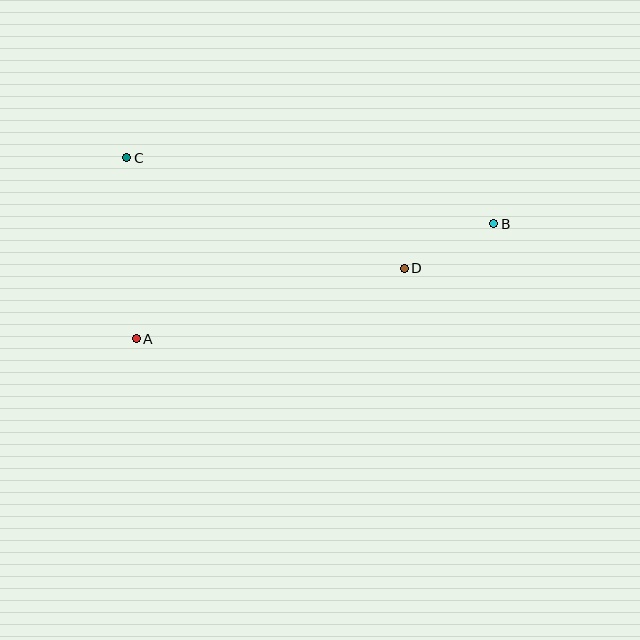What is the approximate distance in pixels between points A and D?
The distance between A and D is approximately 277 pixels.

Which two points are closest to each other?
Points B and D are closest to each other.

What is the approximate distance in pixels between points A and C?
The distance between A and C is approximately 181 pixels.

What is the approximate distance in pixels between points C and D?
The distance between C and D is approximately 299 pixels.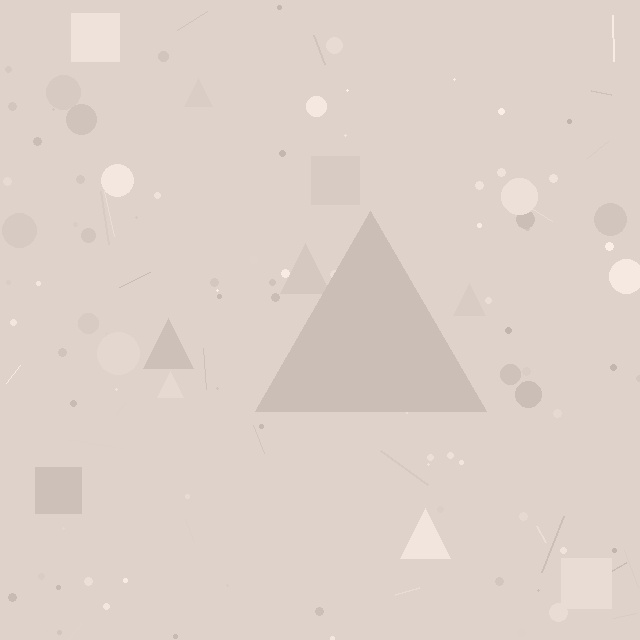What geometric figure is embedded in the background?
A triangle is embedded in the background.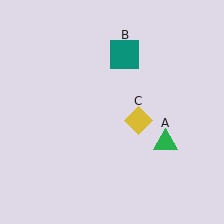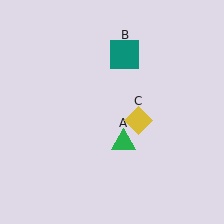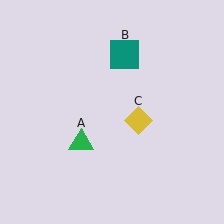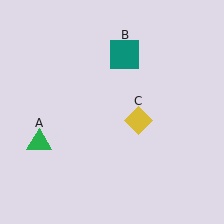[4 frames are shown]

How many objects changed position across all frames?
1 object changed position: green triangle (object A).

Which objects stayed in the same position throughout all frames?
Teal square (object B) and yellow diamond (object C) remained stationary.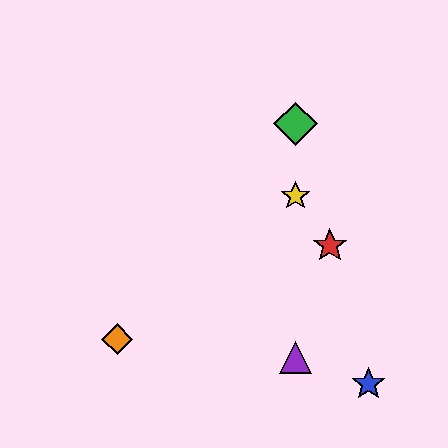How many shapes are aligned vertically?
3 shapes (the green diamond, the yellow star, the purple triangle) are aligned vertically.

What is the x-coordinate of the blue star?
The blue star is at x≈369.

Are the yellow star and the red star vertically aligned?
No, the yellow star is at x≈295 and the red star is at x≈330.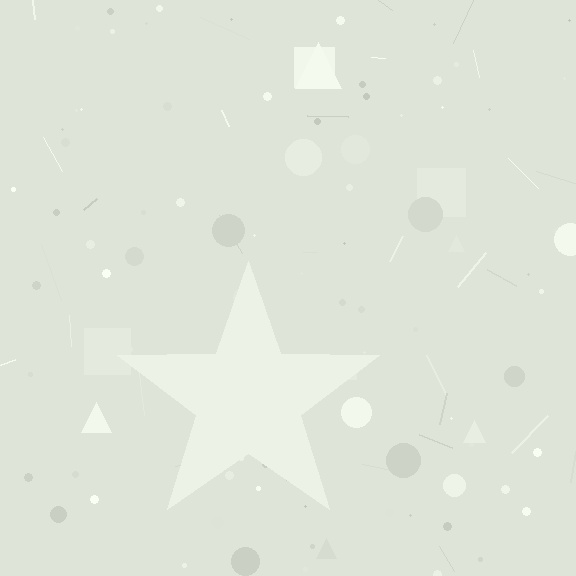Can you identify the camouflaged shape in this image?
The camouflaged shape is a star.